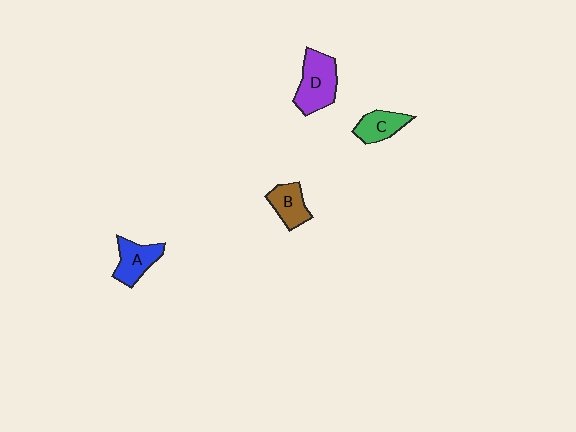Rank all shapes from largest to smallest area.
From largest to smallest: D (purple), A (blue), B (brown), C (green).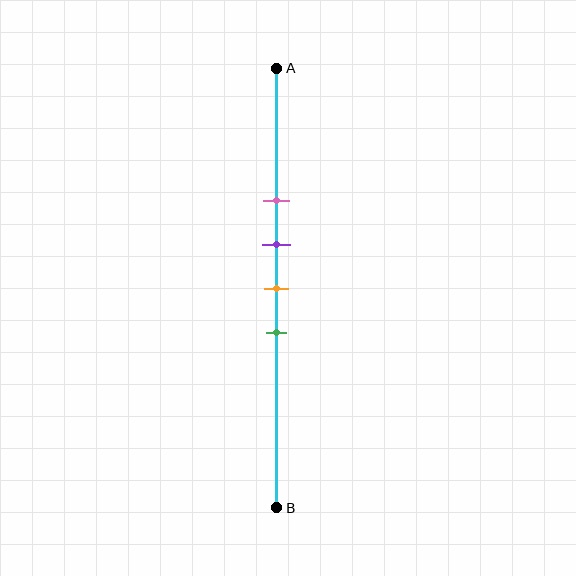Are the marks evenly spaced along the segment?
Yes, the marks are approximately evenly spaced.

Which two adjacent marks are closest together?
The purple and orange marks are the closest adjacent pair.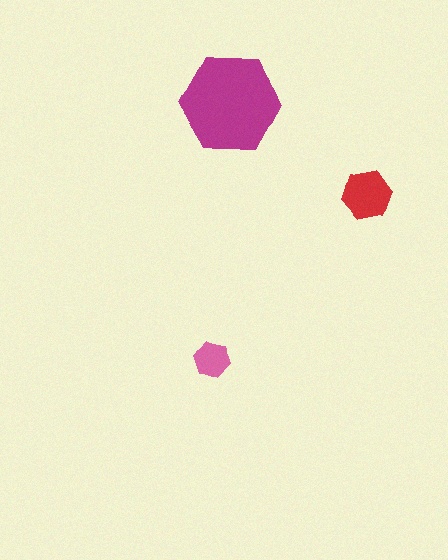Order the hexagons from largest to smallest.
the magenta one, the red one, the pink one.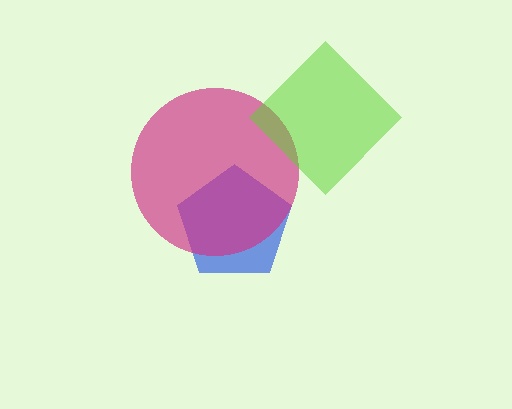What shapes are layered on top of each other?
The layered shapes are: a blue pentagon, a magenta circle, a lime diamond.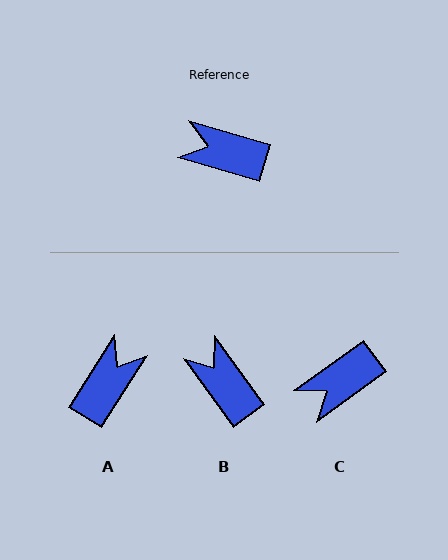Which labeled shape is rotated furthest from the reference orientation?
A, about 106 degrees away.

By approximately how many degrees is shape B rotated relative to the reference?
Approximately 38 degrees clockwise.